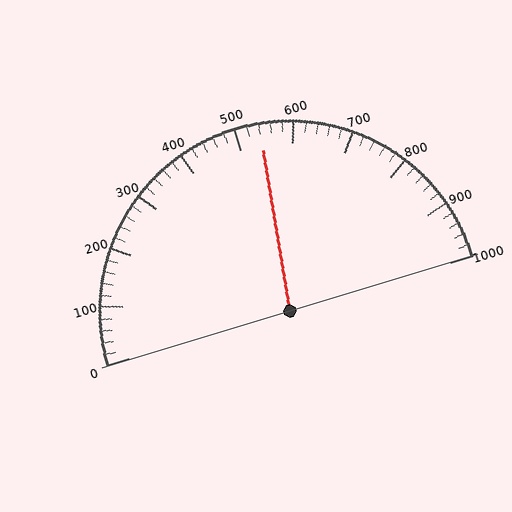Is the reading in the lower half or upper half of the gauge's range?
The reading is in the upper half of the range (0 to 1000).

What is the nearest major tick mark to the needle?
The nearest major tick mark is 500.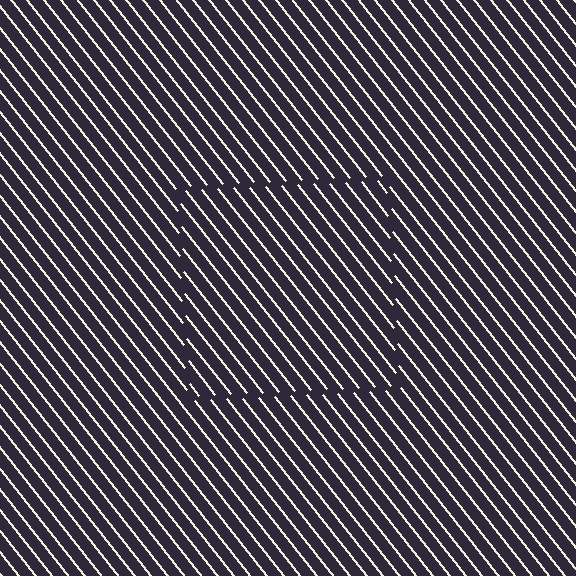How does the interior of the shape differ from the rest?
The interior of the shape contains the same grating, shifted by half a period — the contour is defined by the phase discontinuity where line-ends from the inner and outer gratings abut.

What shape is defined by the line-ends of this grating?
An illusory square. The interior of the shape contains the same grating, shifted by half a period — the contour is defined by the phase discontinuity where line-ends from the inner and outer gratings abut.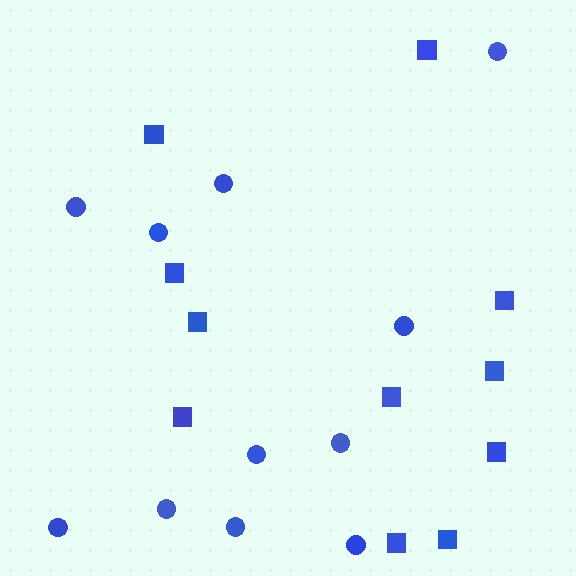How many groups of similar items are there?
There are 2 groups: one group of squares (11) and one group of circles (11).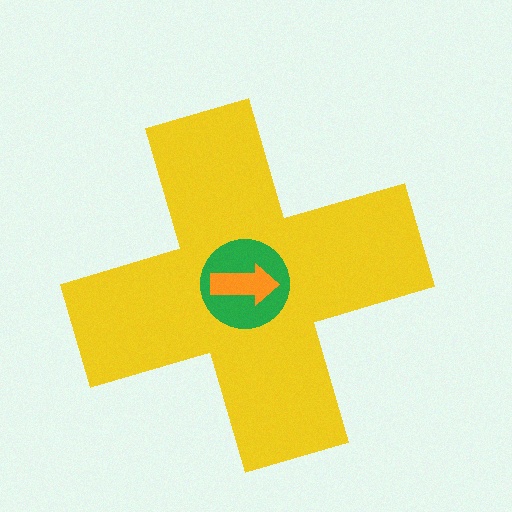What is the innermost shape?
The orange arrow.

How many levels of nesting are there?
3.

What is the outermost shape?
The yellow cross.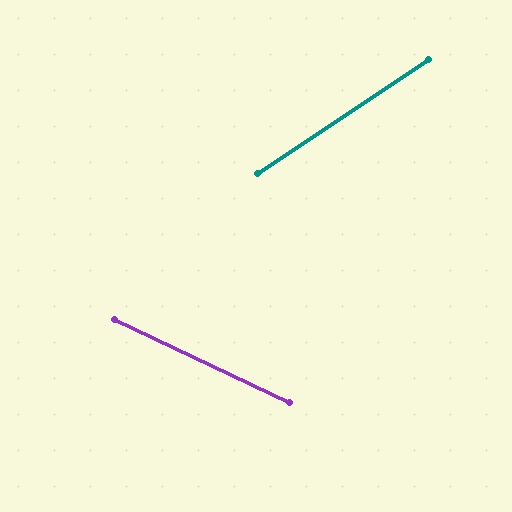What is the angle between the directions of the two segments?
Approximately 59 degrees.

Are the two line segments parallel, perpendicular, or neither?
Neither parallel nor perpendicular — they differ by about 59°.